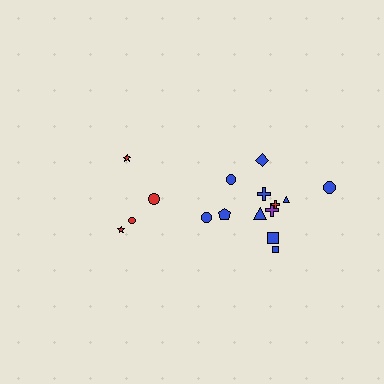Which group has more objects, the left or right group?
The right group.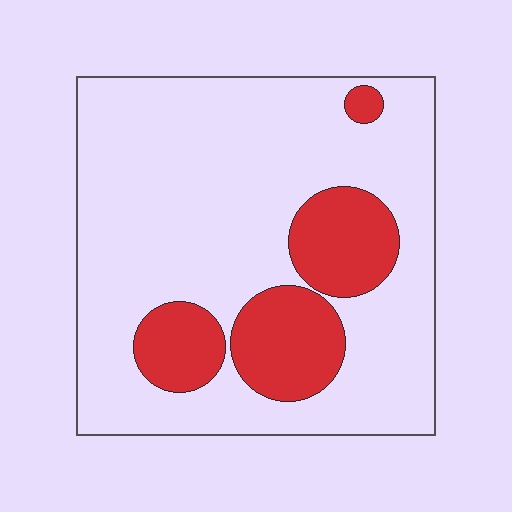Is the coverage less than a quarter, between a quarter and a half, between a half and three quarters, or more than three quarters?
Less than a quarter.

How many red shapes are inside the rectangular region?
4.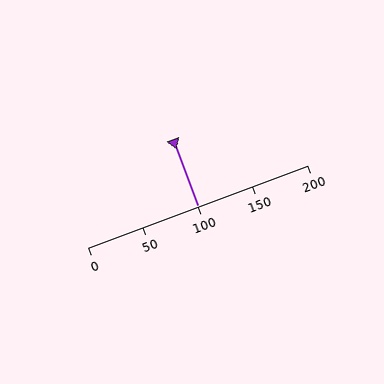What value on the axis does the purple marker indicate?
The marker indicates approximately 100.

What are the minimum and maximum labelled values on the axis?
The axis runs from 0 to 200.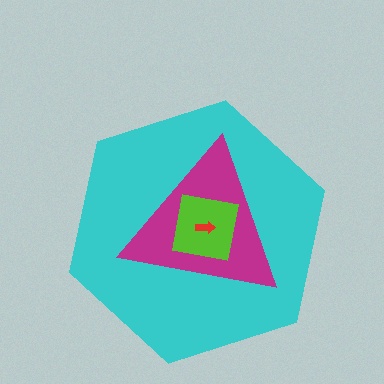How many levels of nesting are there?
4.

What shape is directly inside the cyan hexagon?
The magenta triangle.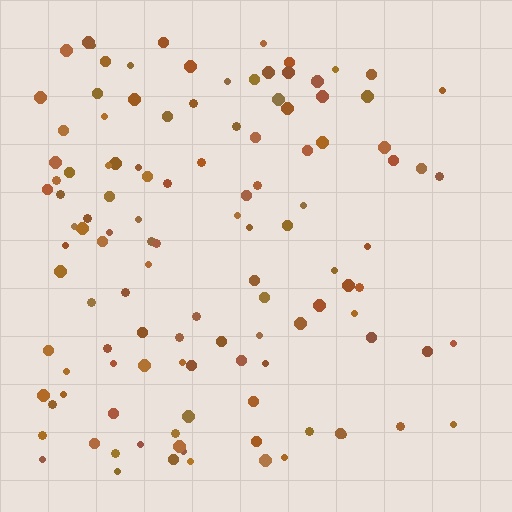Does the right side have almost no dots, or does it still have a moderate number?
Still a moderate number, just noticeably fewer than the left.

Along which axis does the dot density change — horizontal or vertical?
Horizontal.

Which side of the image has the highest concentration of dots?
The left.